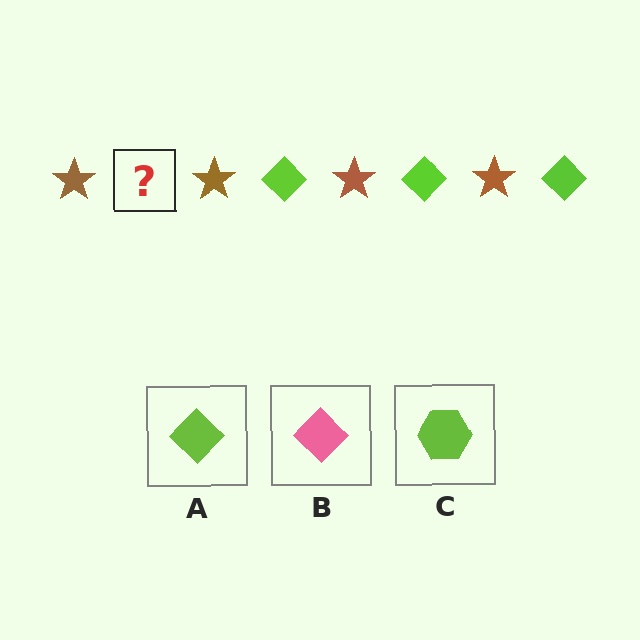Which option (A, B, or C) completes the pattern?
A.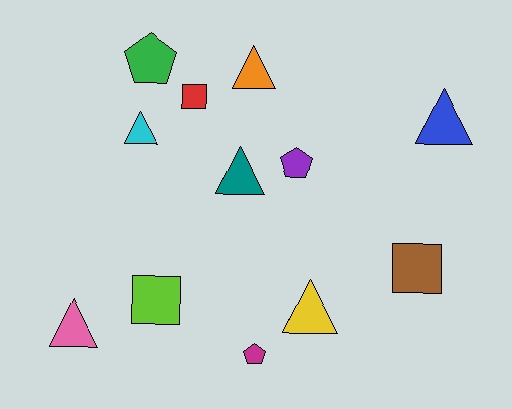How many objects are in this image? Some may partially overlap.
There are 12 objects.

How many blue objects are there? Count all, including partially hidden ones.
There is 1 blue object.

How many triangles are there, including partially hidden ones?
There are 6 triangles.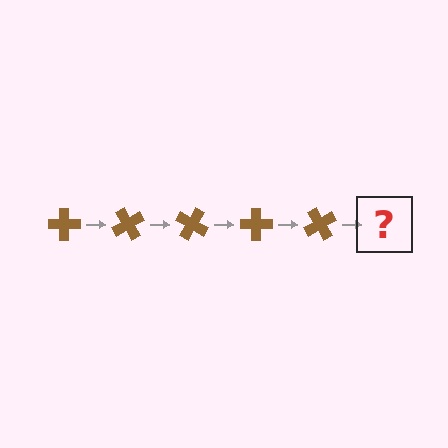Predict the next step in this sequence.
The next step is a brown cross rotated 300 degrees.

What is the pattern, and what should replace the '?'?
The pattern is that the cross rotates 60 degrees each step. The '?' should be a brown cross rotated 300 degrees.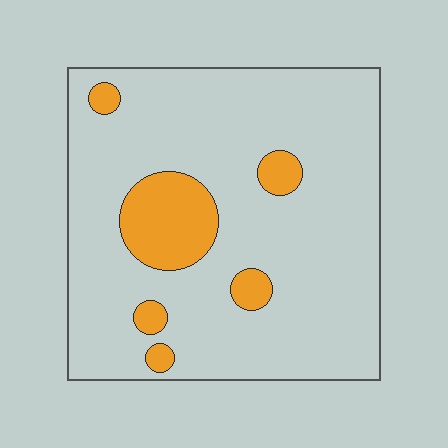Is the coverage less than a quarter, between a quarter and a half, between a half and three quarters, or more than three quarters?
Less than a quarter.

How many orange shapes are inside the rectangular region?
6.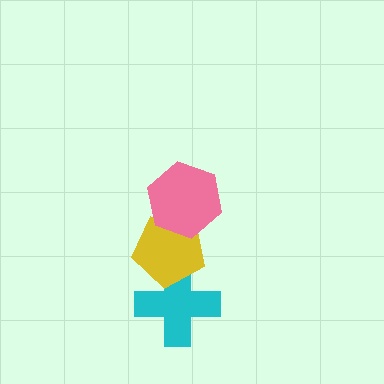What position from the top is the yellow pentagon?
The yellow pentagon is 2nd from the top.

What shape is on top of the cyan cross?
The yellow pentagon is on top of the cyan cross.